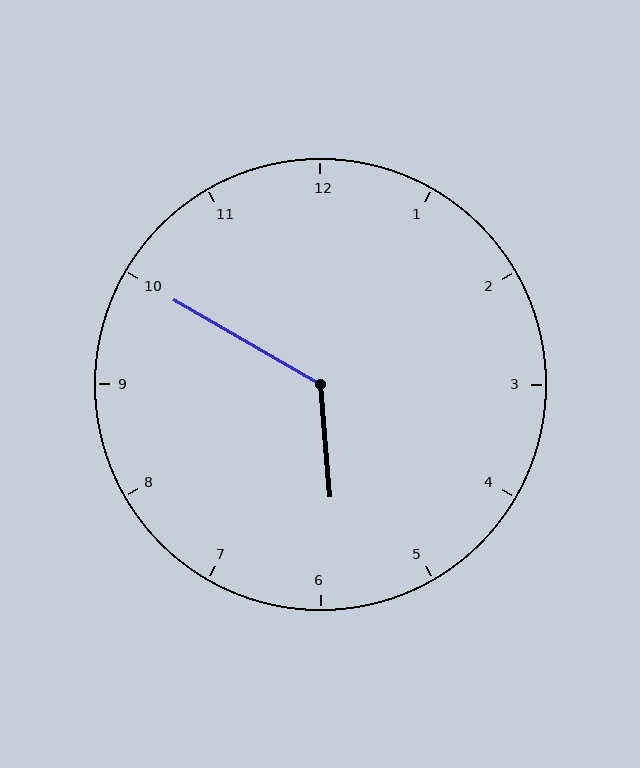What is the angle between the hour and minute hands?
Approximately 125 degrees.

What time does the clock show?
5:50.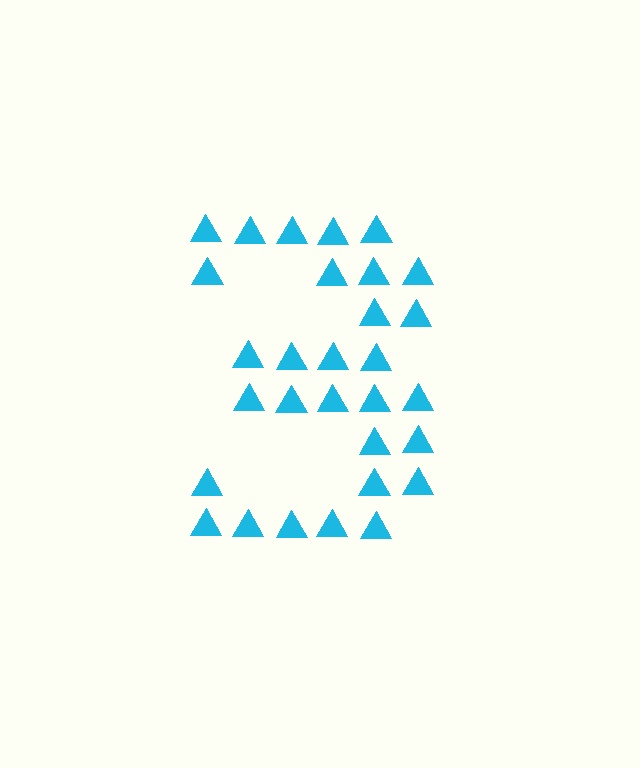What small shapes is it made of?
It is made of small triangles.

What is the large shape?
The large shape is the digit 3.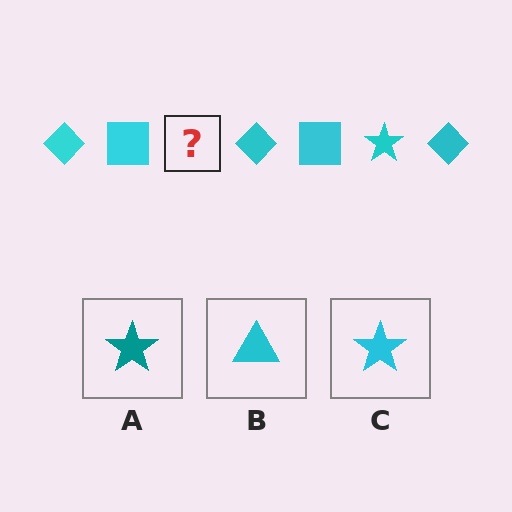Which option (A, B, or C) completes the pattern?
C.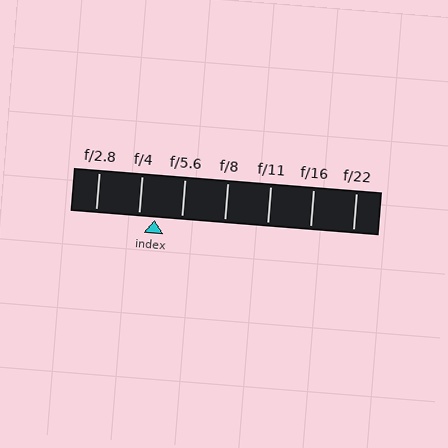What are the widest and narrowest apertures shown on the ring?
The widest aperture shown is f/2.8 and the narrowest is f/22.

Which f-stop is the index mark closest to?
The index mark is closest to f/4.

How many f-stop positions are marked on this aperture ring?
There are 7 f-stop positions marked.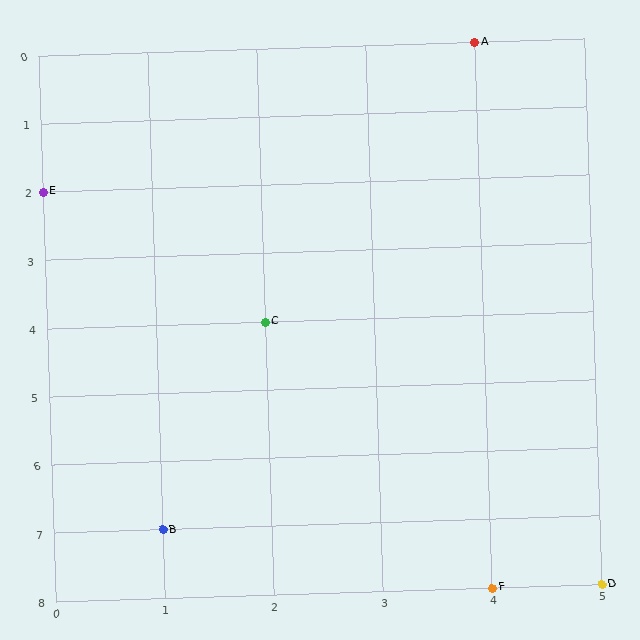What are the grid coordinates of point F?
Point F is at grid coordinates (4, 8).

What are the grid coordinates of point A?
Point A is at grid coordinates (4, 0).